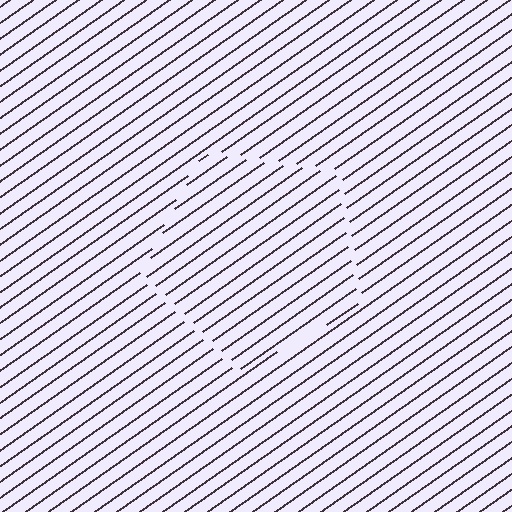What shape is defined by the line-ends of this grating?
An illusory pentagon. The interior of the shape contains the same grating, shifted by half a period — the contour is defined by the phase discontinuity where line-ends from the inner and outer gratings abut.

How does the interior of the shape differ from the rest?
The interior of the shape contains the same grating, shifted by half a period — the contour is defined by the phase discontinuity where line-ends from the inner and outer gratings abut.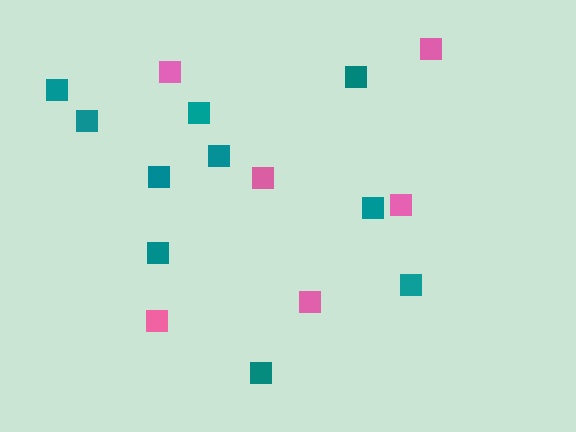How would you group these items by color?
There are 2 groups: one group of teal squares (10) and one group of pink squares (6).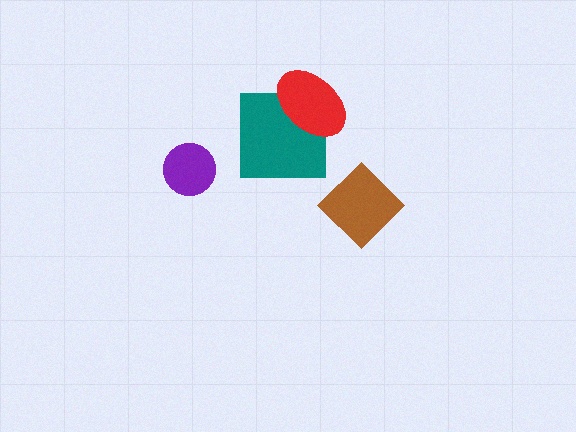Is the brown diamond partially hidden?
No, no other shape covers it.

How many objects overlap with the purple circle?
0 objects overlap with the purple circle.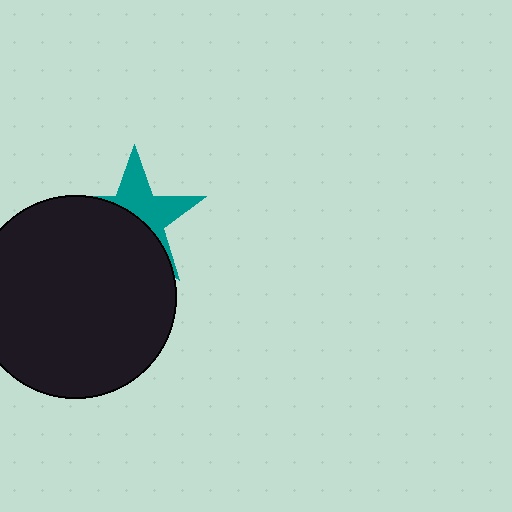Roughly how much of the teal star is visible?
About half of it is visible (roughly 46%).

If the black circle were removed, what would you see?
You would see the complete teal star.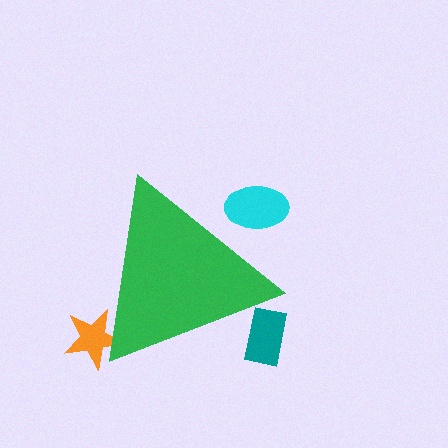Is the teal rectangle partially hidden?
Yes, the teal rectangle is partially hidden behind the green triangle.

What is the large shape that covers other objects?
A green triangle.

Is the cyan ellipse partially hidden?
Yes, the cyan ellipse is partially hidden behind the green triangle.